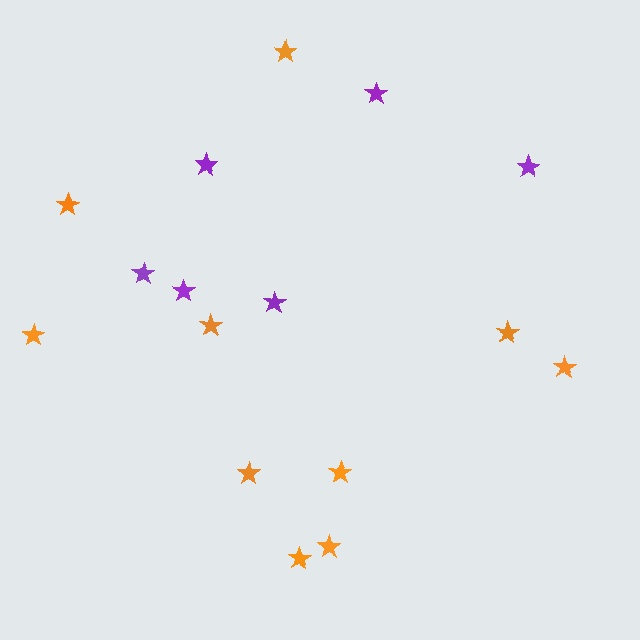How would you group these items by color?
There are 2 groups: one group of purple stars (6) and one group of orange stars (10).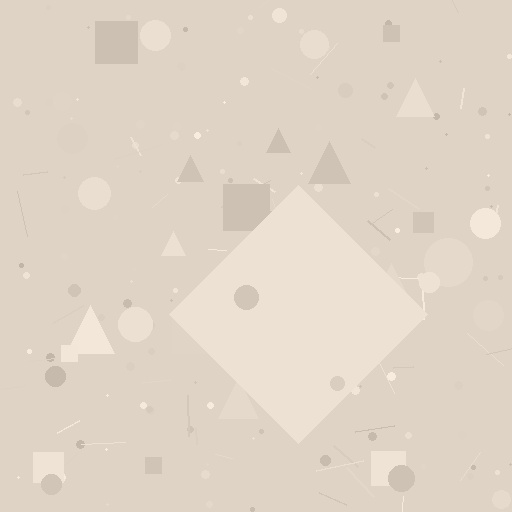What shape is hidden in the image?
A diamond is hidden in the image.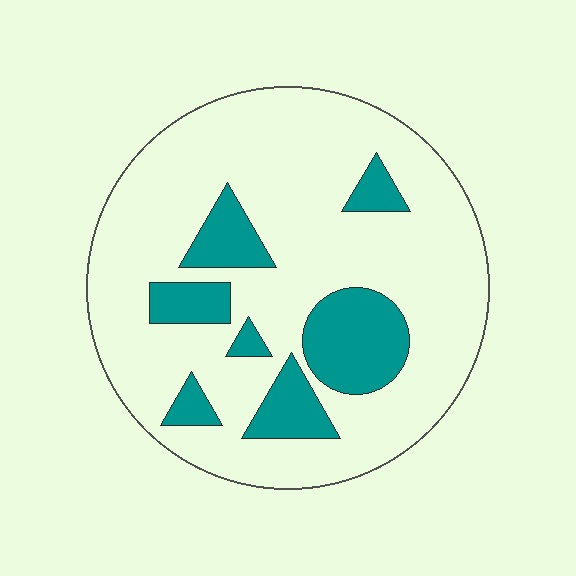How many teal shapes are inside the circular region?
7.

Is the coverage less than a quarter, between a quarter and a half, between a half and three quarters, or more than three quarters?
Less than a quarter.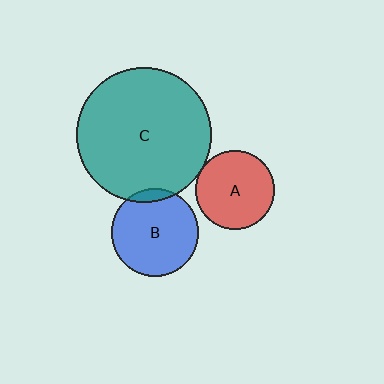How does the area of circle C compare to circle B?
Approximately 2.4 times.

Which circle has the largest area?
Circle C (teal).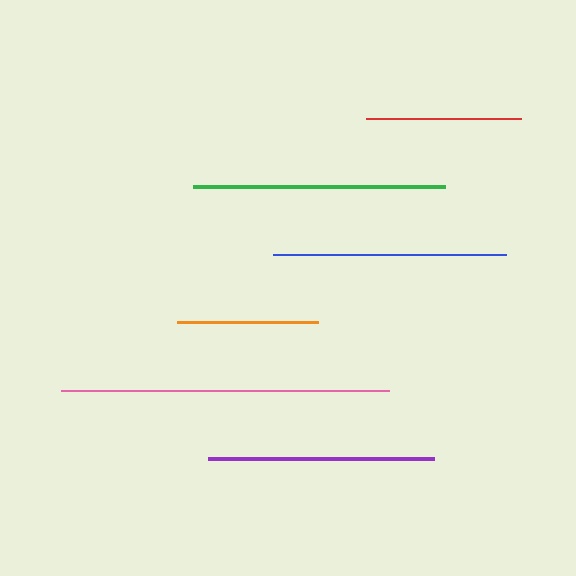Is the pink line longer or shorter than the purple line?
The pink line is longer than the purple line.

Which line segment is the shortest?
The orange line is the shortest at approximately 141 pixels.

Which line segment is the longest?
The pink line is the longest at approximately 328 pixels.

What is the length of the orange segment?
The orange segment is approximately 141 pixels long.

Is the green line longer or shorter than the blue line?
The green line is longer than the blue line.